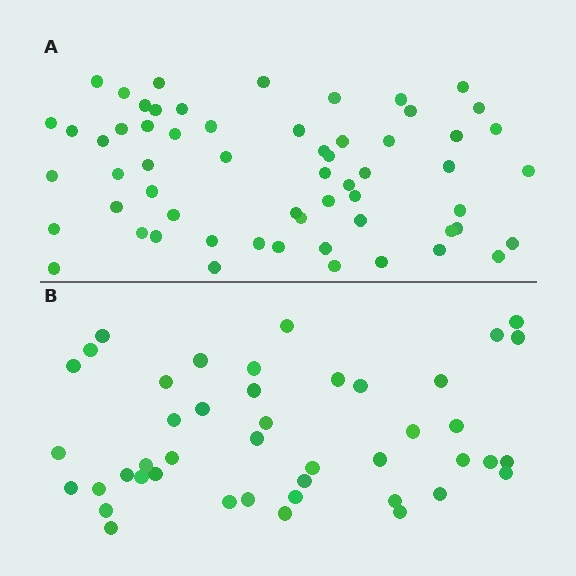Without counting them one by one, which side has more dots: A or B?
Region A (the top region) has more dots.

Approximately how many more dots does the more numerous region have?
Region A has approximately 15 more dots than region B.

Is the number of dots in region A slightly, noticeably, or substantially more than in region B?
Region A has noticeably more, but not dramatically so. The ratio is roughly 1.4 to 1.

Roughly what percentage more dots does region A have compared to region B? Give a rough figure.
About 35% more.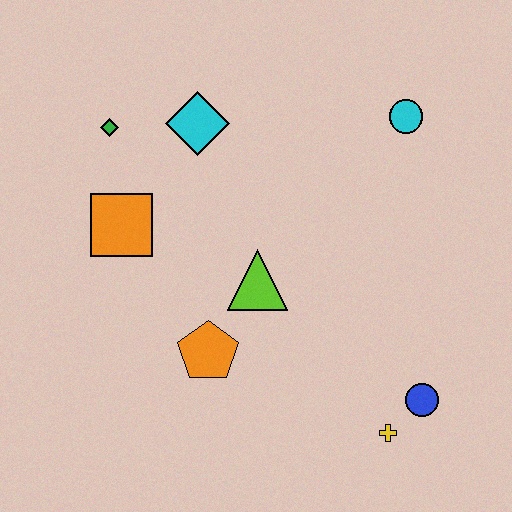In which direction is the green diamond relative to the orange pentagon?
The green diamond is above the orange pentagon.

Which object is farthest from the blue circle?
The green diamond is farthest from the blue circle.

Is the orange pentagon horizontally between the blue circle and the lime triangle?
No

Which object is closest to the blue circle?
The yellow cross is closest to the blue circle.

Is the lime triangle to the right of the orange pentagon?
Yes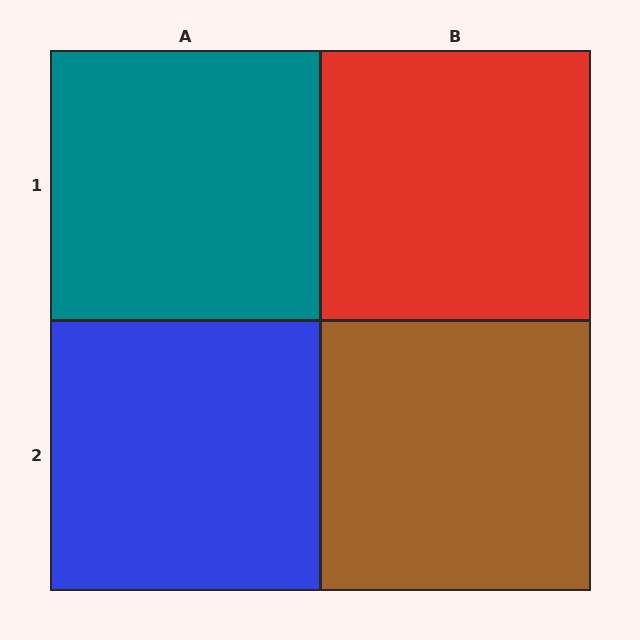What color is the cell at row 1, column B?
Red.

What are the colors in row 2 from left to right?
Blue, brown.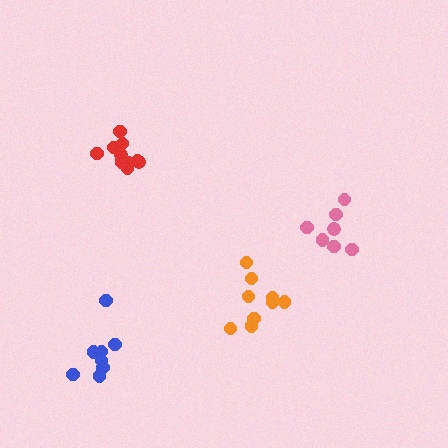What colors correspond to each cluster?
The clusters are colored: red, blue, pink, orange.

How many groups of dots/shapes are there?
There are 4 groups.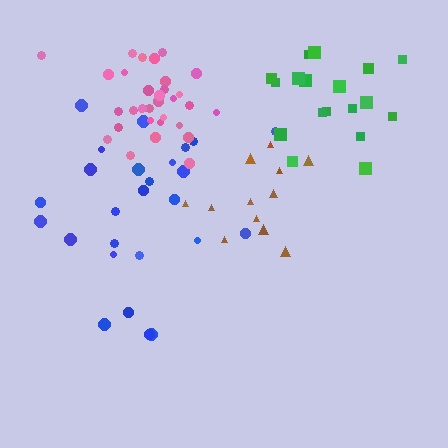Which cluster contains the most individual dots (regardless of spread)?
Pink (33).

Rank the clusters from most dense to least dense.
pink, green, blue, brown.